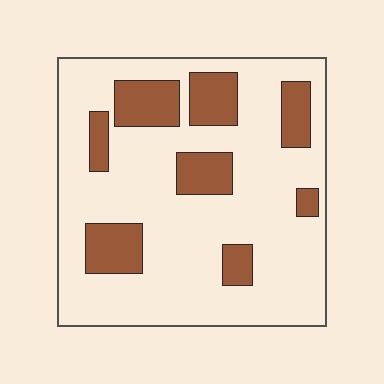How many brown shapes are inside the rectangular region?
8.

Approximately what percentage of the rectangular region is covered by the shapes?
Approximately 20%.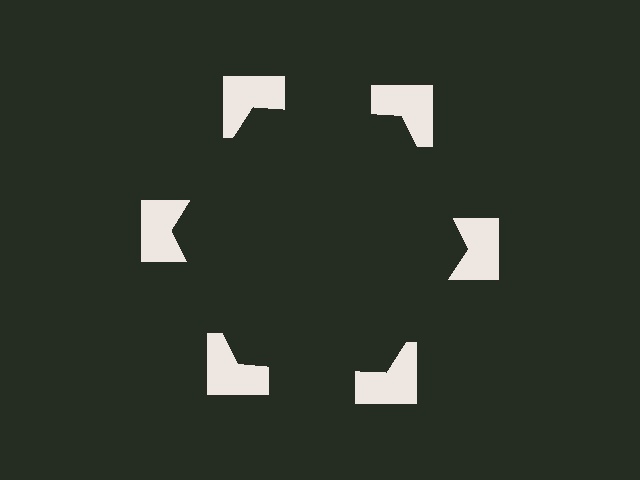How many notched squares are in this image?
There are 6 — one at each vertex of the illusory hexagon.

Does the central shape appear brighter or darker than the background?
It typically appears slightly darker than the background, even though no actual brightness change is drawn.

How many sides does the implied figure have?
6 sides.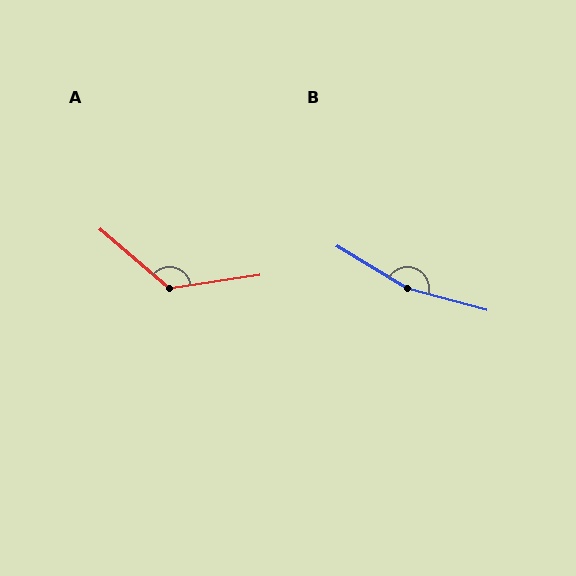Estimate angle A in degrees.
Approximately 131 degrees.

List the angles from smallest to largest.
A (131°), B (164°).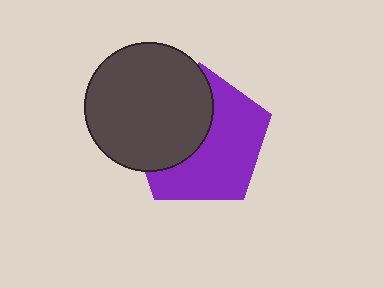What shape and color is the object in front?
The object in front is a dark gray circle.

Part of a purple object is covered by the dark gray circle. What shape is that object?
It is a pentagon.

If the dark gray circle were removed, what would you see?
You would see the complete purple pentagon.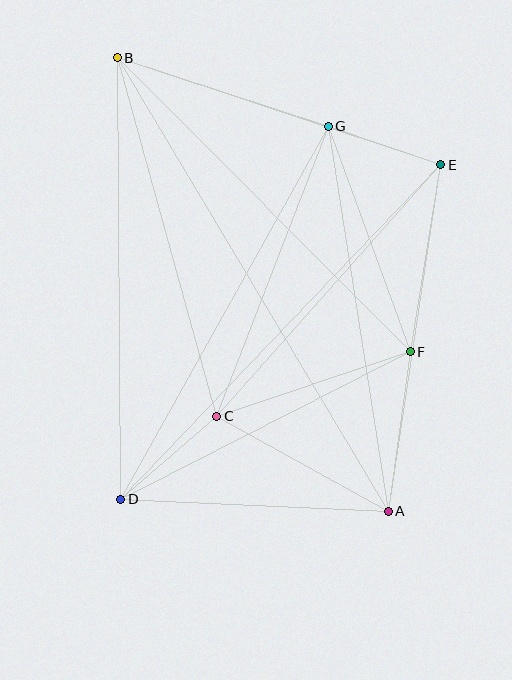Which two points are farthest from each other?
Points A and B are farthest from each other.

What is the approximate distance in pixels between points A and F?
The distance between A and F is approximately 161 pixels.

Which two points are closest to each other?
Points E and G are closest to each other.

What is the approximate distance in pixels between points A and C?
The distance between A and C is approximately 196 pixels.